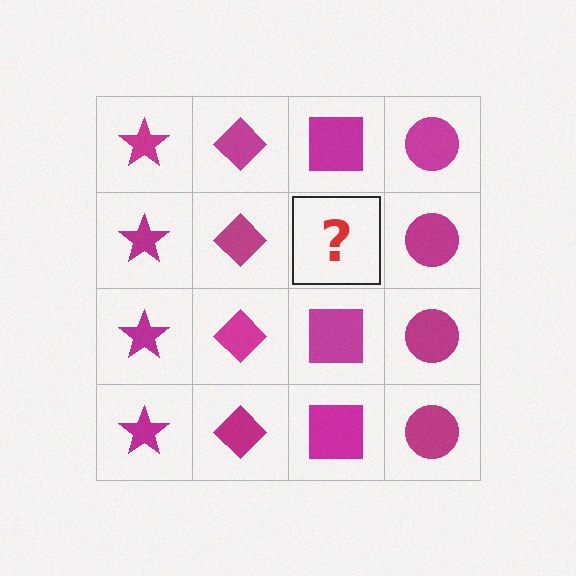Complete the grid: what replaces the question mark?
The question mark should be replaced with a magenta square.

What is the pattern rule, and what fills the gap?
The rule is that each column has a consistent shape. The gap should be filled with a magenta square.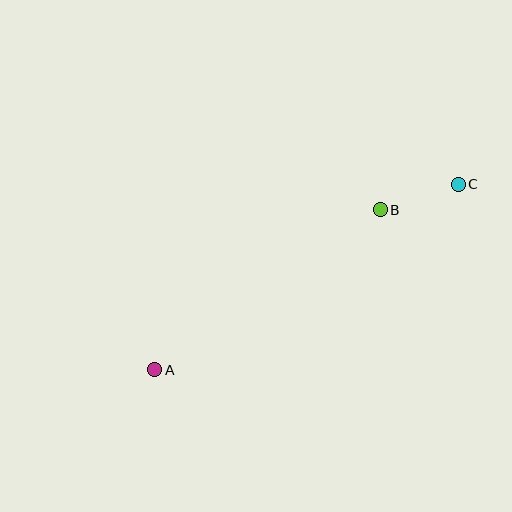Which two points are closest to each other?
Points B and C are closest to each other.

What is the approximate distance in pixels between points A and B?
The distance between A and B is approximately 276 pixels.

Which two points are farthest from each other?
Points A and C are farthest from each other.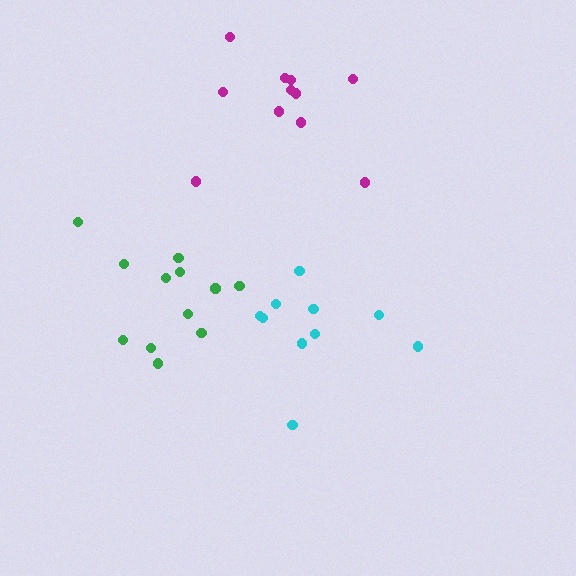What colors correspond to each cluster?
The clusters are colored: magenta, green, cyan.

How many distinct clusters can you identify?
There are 3 distinct clusters.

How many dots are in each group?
Group 1: 11 dots, Group 2: 12 dots, Group 3: 10 dots (33 total).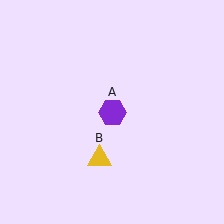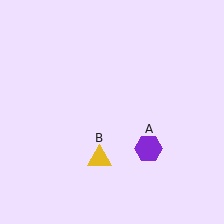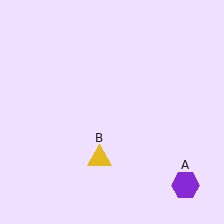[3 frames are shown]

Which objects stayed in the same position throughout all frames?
Yellow triangle (object B) remained stationary.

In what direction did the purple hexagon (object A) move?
The purple hexagon (object A) moved down and to the right.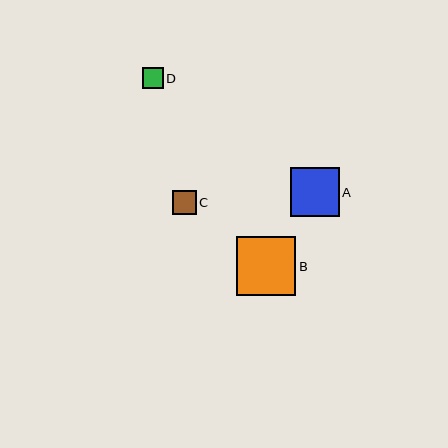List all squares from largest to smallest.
From largest to smallest: B, A, C, D.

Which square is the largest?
Square B is the largest with a size of approximately 59 pixels.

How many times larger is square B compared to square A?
Square B is approximately 1.2 times the size of square A.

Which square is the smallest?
Square D is the smallest with a size of approximately 21 pixels.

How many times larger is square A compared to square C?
Square A is approximately 2.0 times the size of square C.